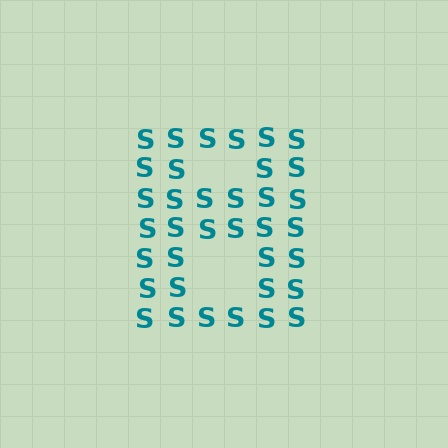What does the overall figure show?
The overall figure shows the letter B.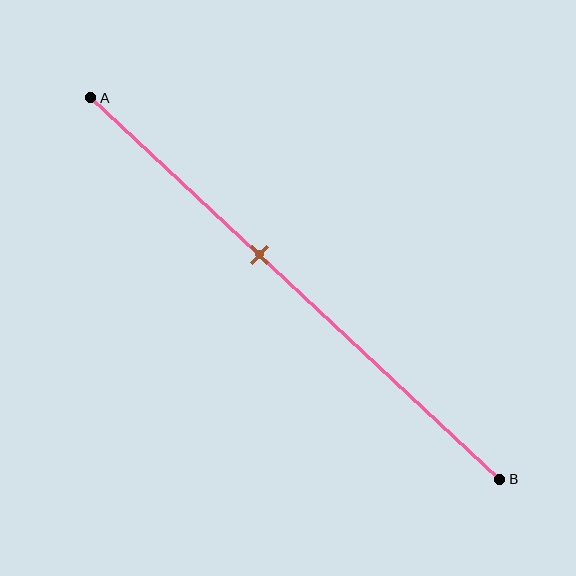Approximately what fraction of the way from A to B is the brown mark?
The brown mark is approximately 40% of the way from A to B.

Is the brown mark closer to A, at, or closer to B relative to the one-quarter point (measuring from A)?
The brown mark is closer to point B than the one-quarter point of segment AB.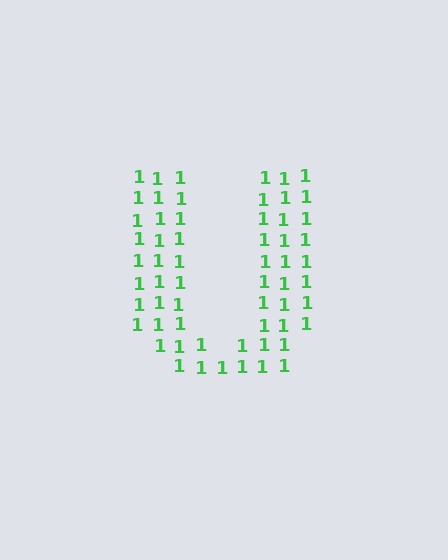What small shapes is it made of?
It is made of small digit 1's.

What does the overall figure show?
The overall figure shows the letter U.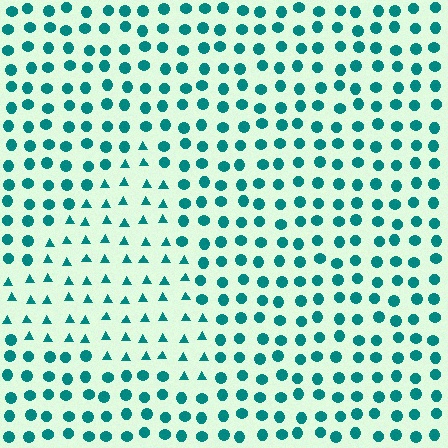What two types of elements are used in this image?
The image uses triangles inside the triangle region and circles outside it.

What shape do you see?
I see a triangle.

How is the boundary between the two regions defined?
The boundary is defined by a change in element shape: triangles inside vs. circles outside. All elements share the same color and spacing.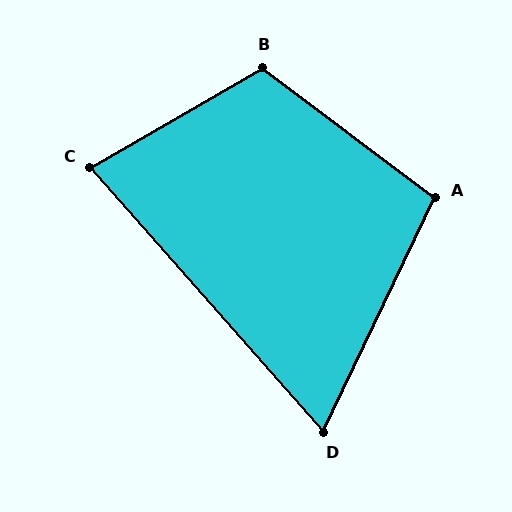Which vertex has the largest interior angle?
B, at approximately 113 degrees.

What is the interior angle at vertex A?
Approximately 102 degrees (obtuse).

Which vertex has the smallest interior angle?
D, at approximately 67 degrees.